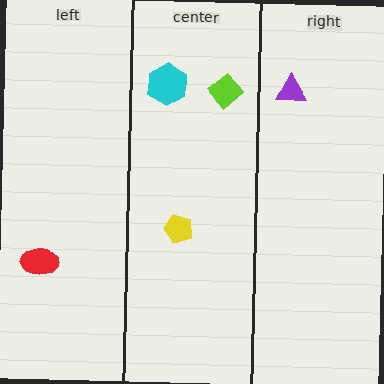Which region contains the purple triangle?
The right region.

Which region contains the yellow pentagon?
The center region.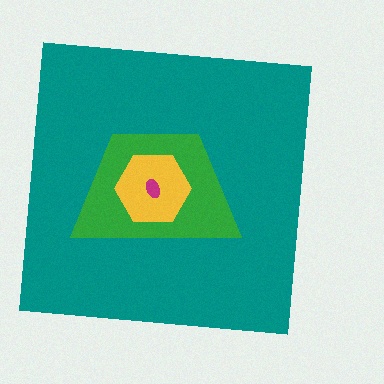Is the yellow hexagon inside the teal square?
Yes.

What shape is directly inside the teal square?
The green trapezoid.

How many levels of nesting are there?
4.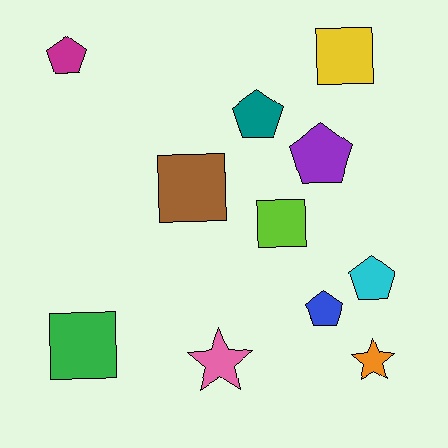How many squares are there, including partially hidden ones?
There are 4 squares.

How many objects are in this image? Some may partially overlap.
There are 11 objects.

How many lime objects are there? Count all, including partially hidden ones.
There is 1 lime object.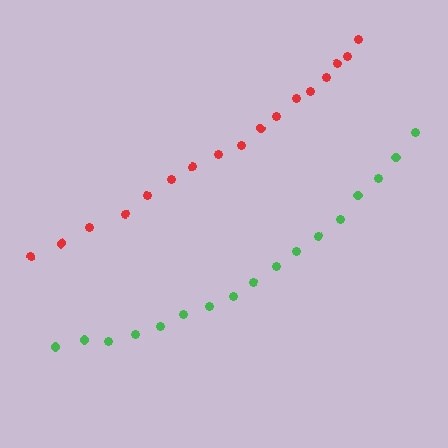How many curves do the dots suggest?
There are 2 distinct paths.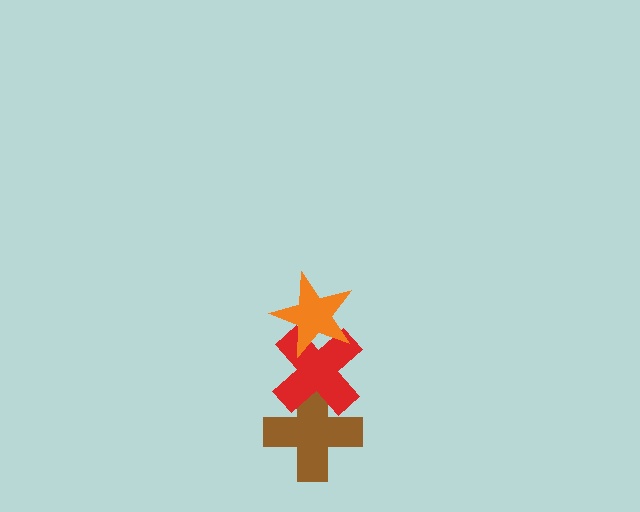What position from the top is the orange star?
The orange star is 1st from the top.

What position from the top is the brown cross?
The brown cross is 3rd from the top.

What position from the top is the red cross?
The red cross is 2nd from the top.